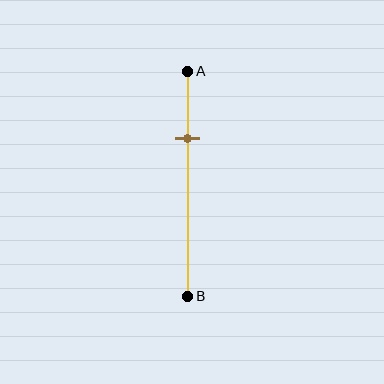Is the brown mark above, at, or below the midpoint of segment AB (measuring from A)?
The brown mark is above the midpoint of segment AB.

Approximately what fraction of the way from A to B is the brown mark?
The brown mark is approximately 30% of the way from A to B.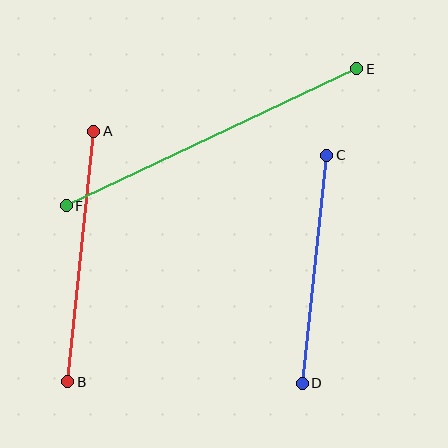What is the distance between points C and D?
The distance is approximately 229 pixels.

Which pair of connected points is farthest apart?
Points E and F are farthest apart.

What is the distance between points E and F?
The distance is approximately 321 pixels.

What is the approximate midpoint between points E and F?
The midpoint is at approximately (211, 137) pixels.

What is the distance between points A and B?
The distance is approximately 252 pixels.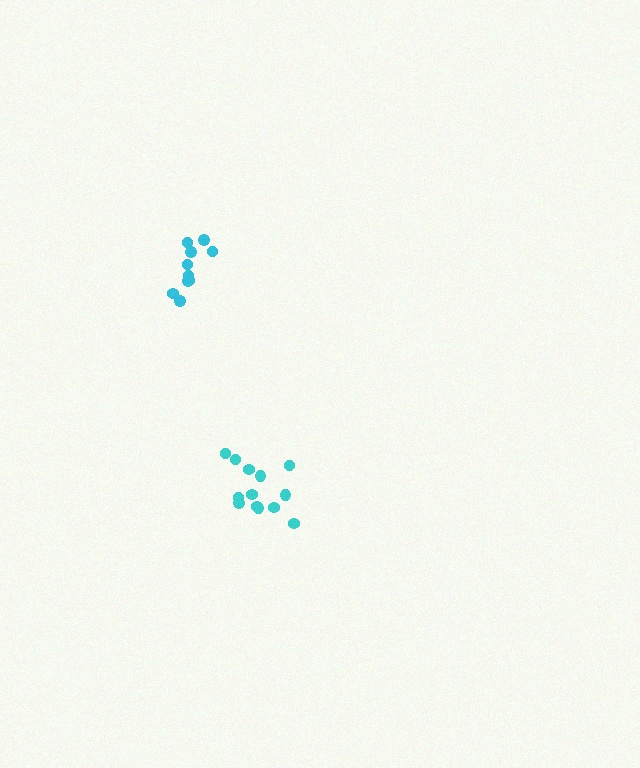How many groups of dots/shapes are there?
There are 2 groups.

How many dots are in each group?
Group 1: 13 dots, Group 2: 10 dots (23 total).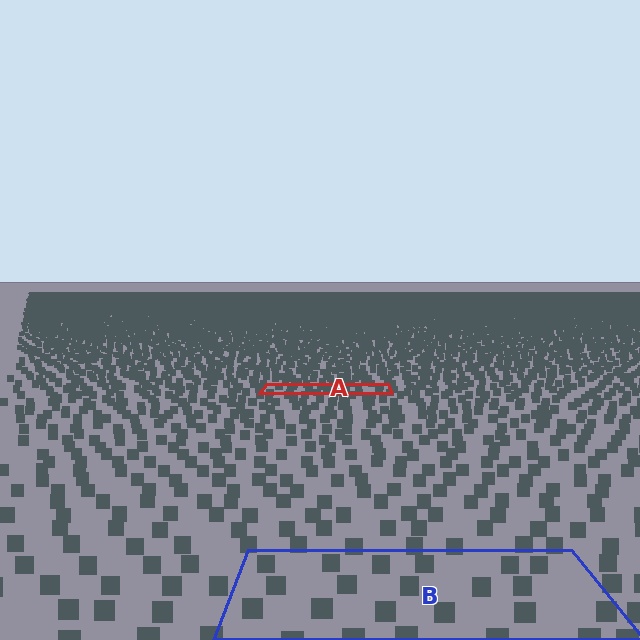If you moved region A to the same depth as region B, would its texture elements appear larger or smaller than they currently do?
They would appear larger. At a closer depth, the same texture elements are projected at a bigger on-screen size.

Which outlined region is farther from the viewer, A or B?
Region A is farther from the viewer — the texture elements inside it appear smaller and more densely packed.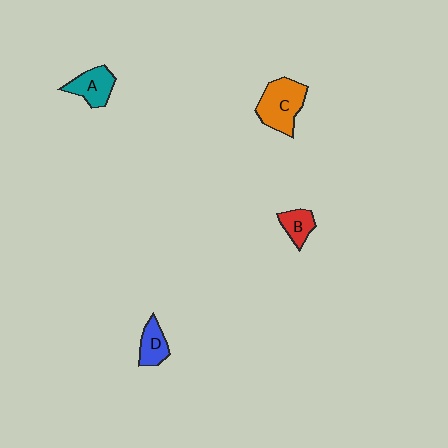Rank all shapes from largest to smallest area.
From largest to smallest: C (orange), A (teal), D (blue), B (red).